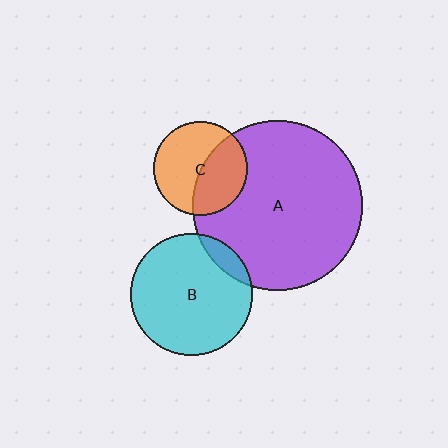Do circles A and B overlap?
Yes.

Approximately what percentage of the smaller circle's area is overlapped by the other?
Approximately 10%.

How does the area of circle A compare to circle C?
Approximately 3.3 times.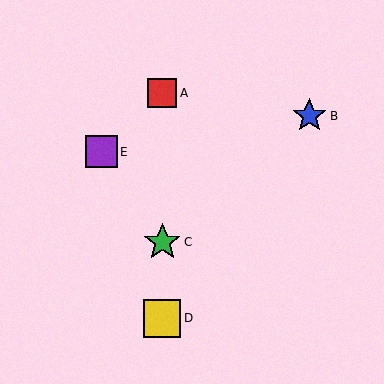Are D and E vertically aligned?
No, D is at x≈162 and E is at x≈101.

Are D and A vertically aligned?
Yes, both are at x≈162.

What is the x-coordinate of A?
Object A is at x≈162.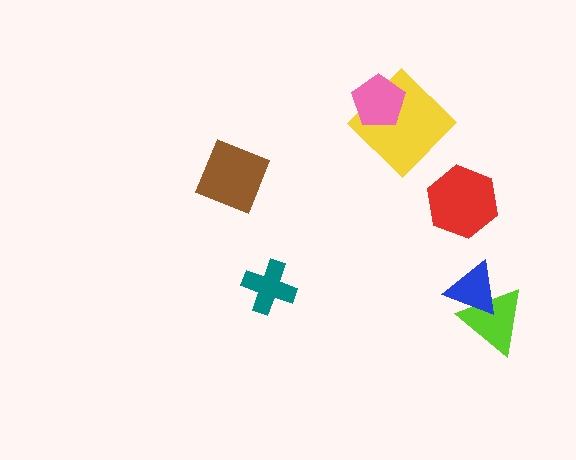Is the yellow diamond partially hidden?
Yes, it is partially covered by another shape.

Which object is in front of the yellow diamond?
The pink pentagon is in front of the yellow diamond.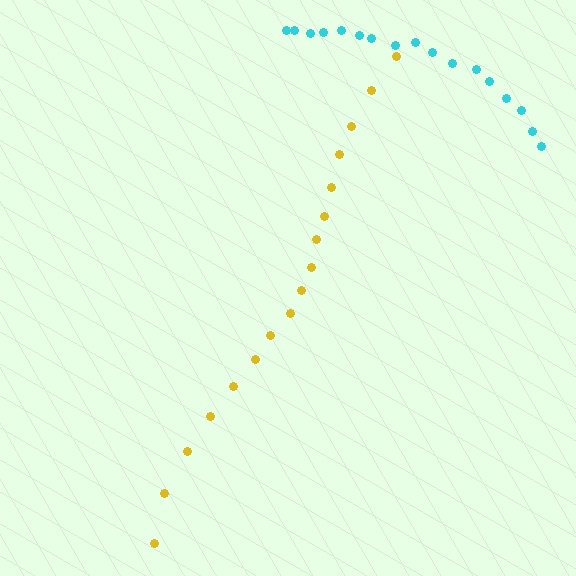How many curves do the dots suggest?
There are 2 distinct paths.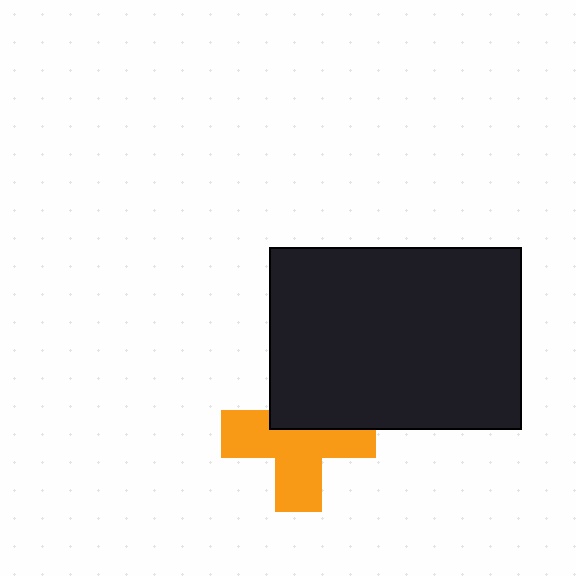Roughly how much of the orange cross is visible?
About half of it is visible (roughly 63%).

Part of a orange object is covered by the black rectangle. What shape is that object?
It is a cross.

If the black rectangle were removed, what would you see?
You would see the complete orange cross.